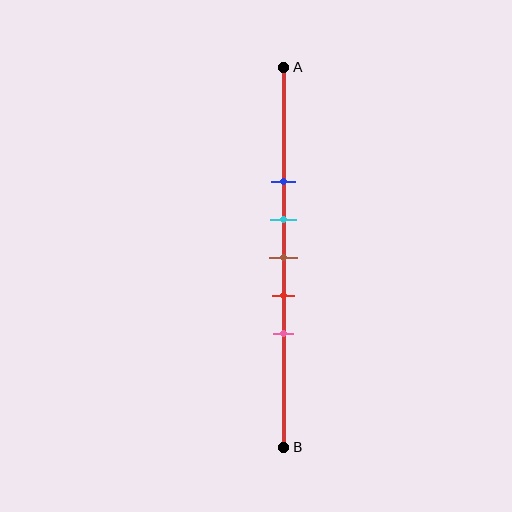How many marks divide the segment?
There are 5 marks dividing the segment.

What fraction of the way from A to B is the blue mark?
The blue mark is approximately 30% (0.3) of the way from A to B.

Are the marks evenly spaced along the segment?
Yes, the marks are approximately evenly spaced.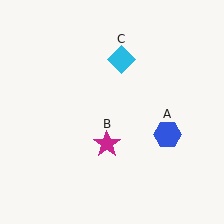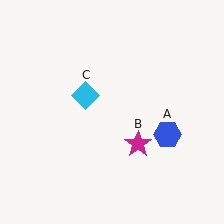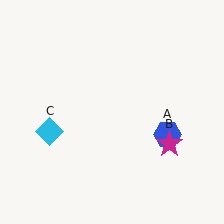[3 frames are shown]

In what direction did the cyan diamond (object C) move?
The cyan diamond (object C) moved down and to the left.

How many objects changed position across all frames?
2 objects changed position: magenta star (object B), cyan diamond (object C).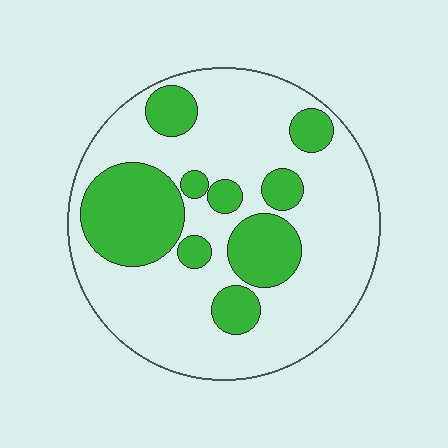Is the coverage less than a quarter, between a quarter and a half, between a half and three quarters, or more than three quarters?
Between a quarter and a half.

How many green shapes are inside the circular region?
9.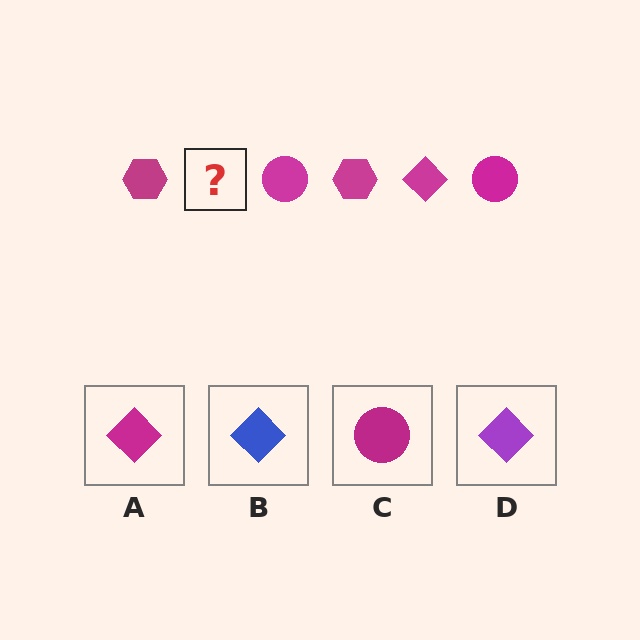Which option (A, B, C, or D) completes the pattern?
A.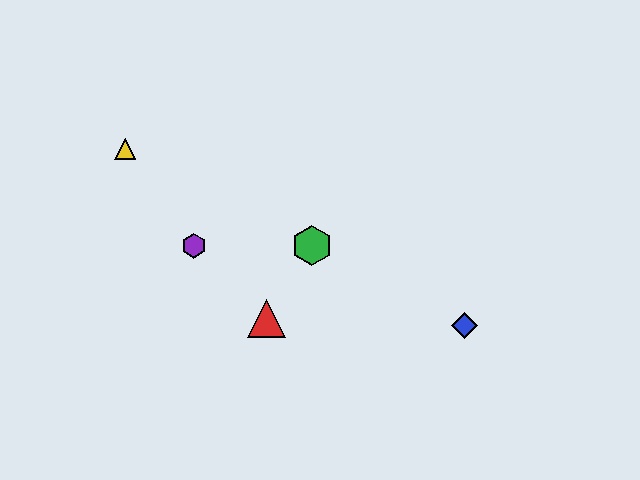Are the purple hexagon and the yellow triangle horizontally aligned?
No, the purple hexagon is at y≈246 and the yellow triangle is at y≈149.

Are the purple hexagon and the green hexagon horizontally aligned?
Yes, both are at y≈246.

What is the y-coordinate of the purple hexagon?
The purple hexagon is at y≈246.